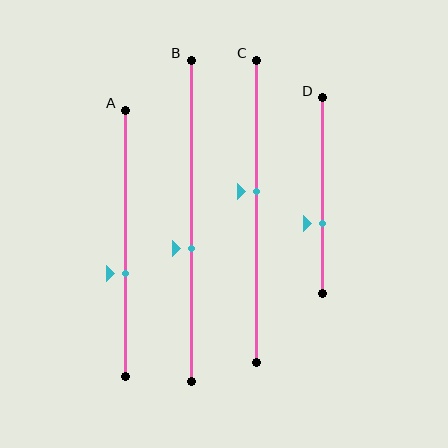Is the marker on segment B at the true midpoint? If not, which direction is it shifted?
No, the marker on segment B is shifted downward by about 8% of the segment length.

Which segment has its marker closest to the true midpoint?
Segment C has its marker closest to the true midpoint.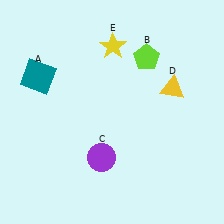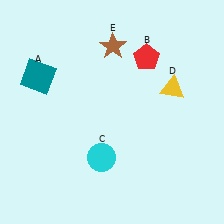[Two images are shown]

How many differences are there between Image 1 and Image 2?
There are 3 differences between the two images.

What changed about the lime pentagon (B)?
In Image 1, B is lime. In Image 2, it changed to red.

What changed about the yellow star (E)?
In Image 1, E is yellow. In Image 2, it changed to brown.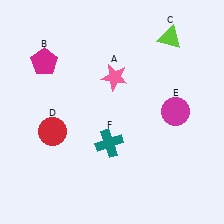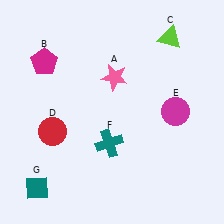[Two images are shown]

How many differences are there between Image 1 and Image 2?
There is 1 difference between the two images.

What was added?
A teal diamond (G) was added in Image 2.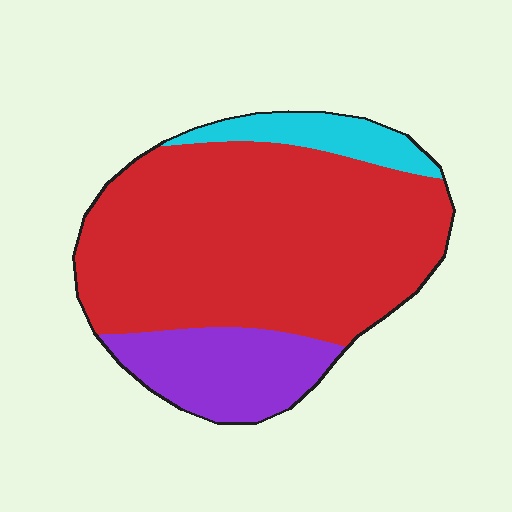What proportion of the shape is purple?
Purple covers 19% of the shape.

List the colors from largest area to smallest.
From largest to smallest: red, purple, cyan.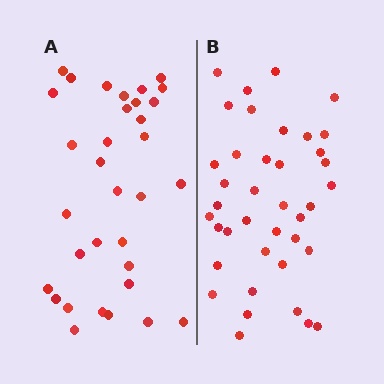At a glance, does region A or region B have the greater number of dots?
Region B (the right region) has more dots.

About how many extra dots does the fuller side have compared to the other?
Region B has about 6 more dots than region A.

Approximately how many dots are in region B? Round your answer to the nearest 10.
About 40 dots. (The exact count is 39, which rounds to 40.)